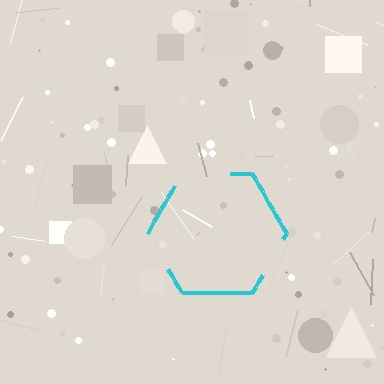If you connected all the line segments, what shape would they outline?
They would outline a hexagon.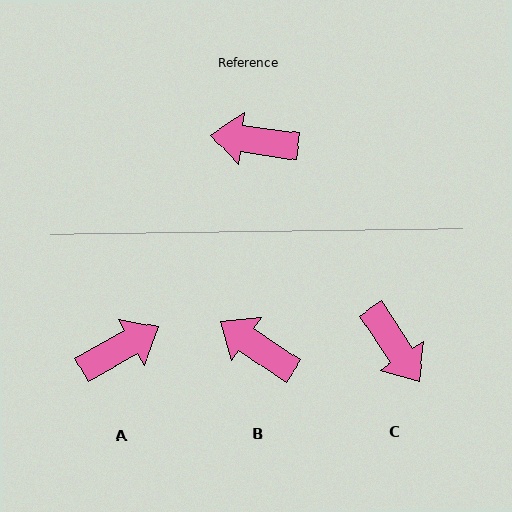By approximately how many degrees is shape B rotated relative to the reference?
Approximately 26 degrees clockwise.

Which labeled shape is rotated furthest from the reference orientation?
A, about 143 degrees away.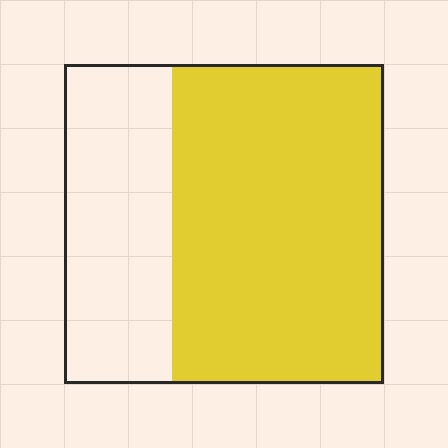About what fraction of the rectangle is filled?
About two thirds (2/3).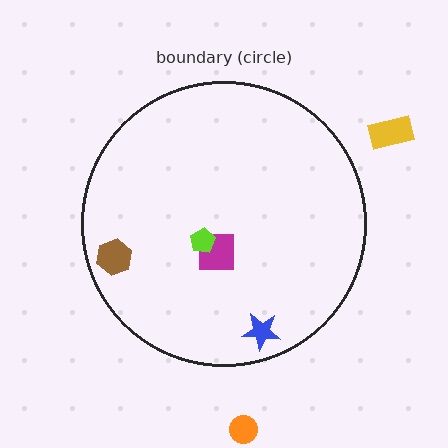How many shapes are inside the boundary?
4 inside, 2 outside.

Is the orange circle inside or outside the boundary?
Outside.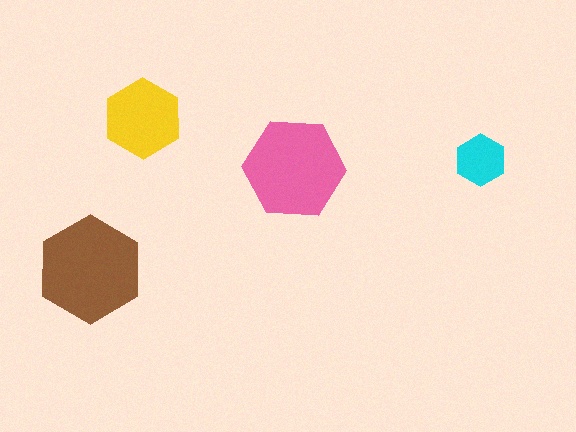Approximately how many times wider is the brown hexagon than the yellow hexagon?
About 1.5 times wider.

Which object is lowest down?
The brown hexagon is bottommost.